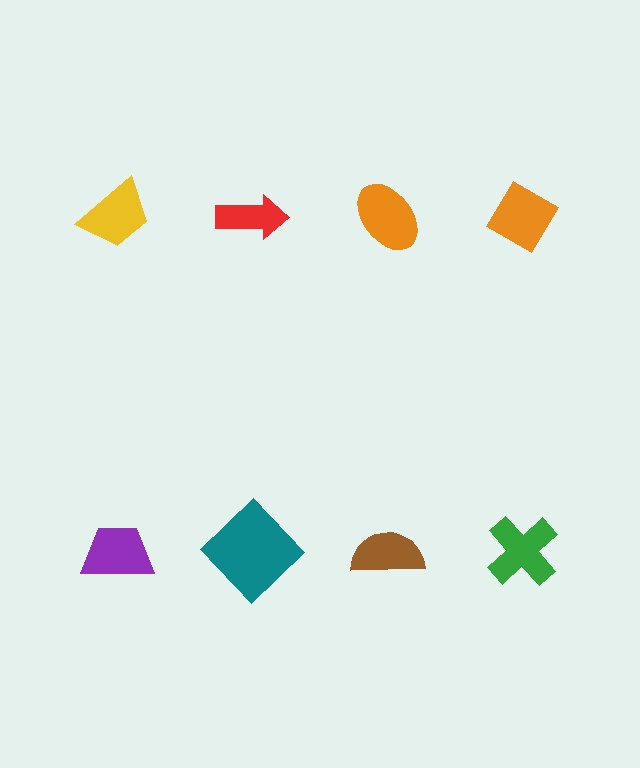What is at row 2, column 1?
A purple trapezoid.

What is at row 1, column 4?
An orange diamond.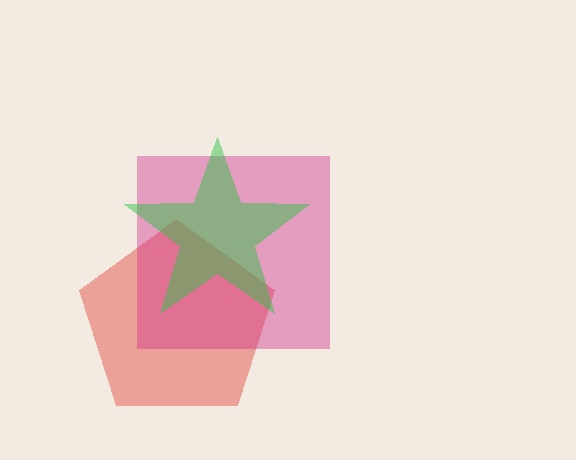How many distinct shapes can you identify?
There are 3 distinct shapes: a red pentagon, a magenta square, a green star.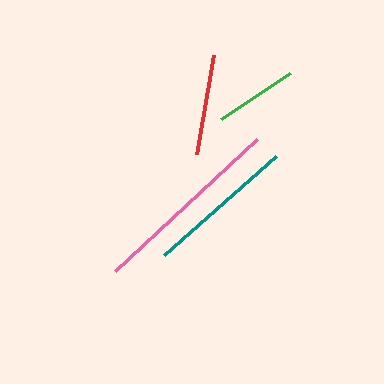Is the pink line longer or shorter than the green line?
The pink line is longer than the green line.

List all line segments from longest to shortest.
From longest to shortest: pink, teal, red, green.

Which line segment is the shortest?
The green line is the shortest at approximately 83 pixels.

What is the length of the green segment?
The green segment is approximately 83 pixels long.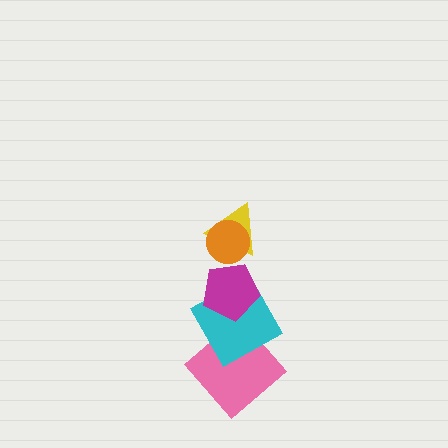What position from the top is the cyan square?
The cyan square is 4th from the top.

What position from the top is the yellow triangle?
The yellow triangle is 2nd from the top.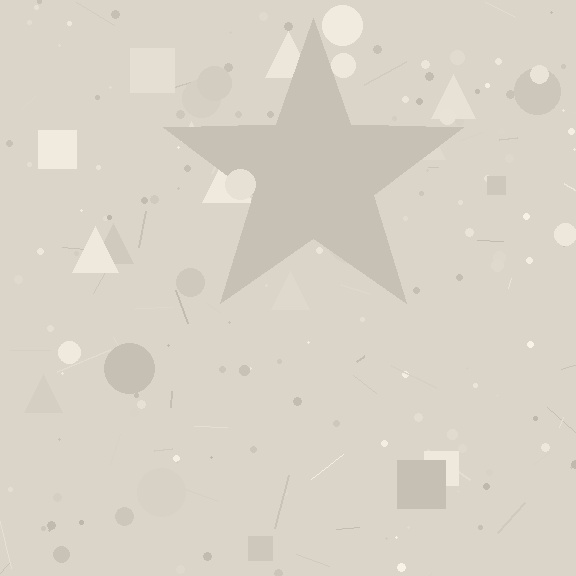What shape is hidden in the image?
A star is hidden in the image.